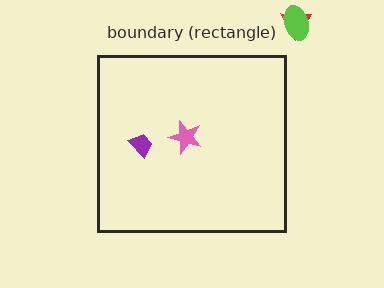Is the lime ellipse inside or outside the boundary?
Outside.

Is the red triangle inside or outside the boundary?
Outside.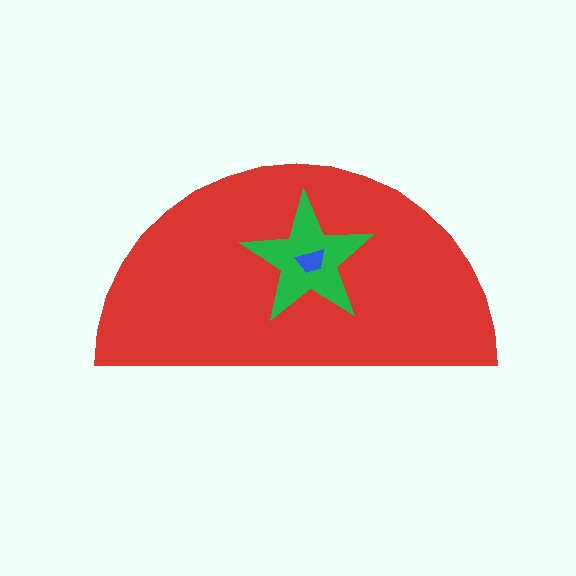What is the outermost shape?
The red semicircle.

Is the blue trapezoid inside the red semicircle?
Yes.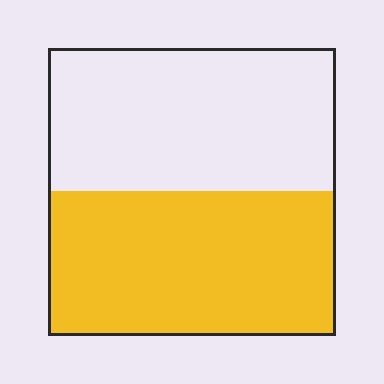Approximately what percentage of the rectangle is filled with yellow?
Approximately 50%.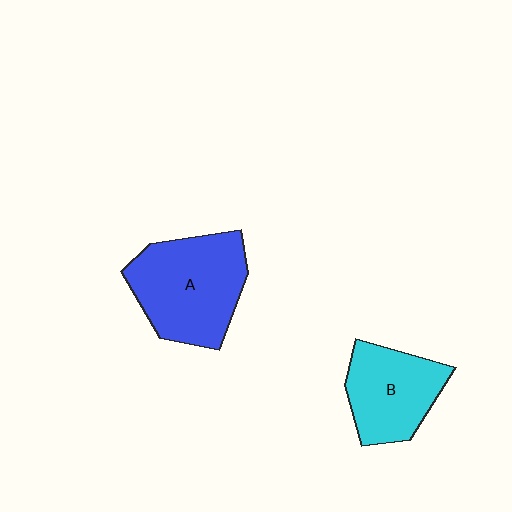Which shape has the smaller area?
Shape B (cyan).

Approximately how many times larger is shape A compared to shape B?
Approximately 1.4 times.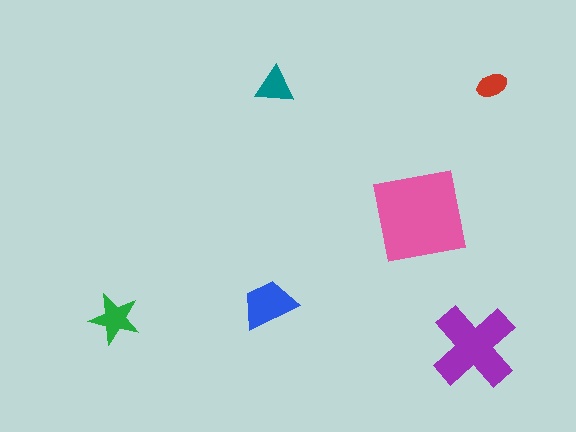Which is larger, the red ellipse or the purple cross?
The purple cross.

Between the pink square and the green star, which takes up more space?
The pink square.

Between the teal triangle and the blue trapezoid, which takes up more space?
The blue trapezoid.